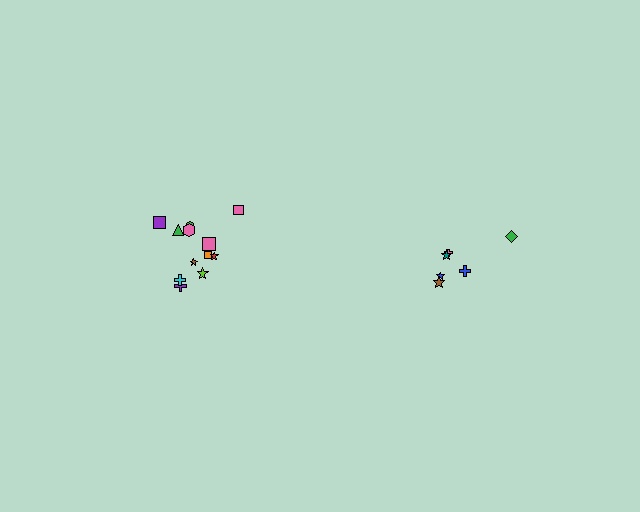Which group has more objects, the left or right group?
The left group.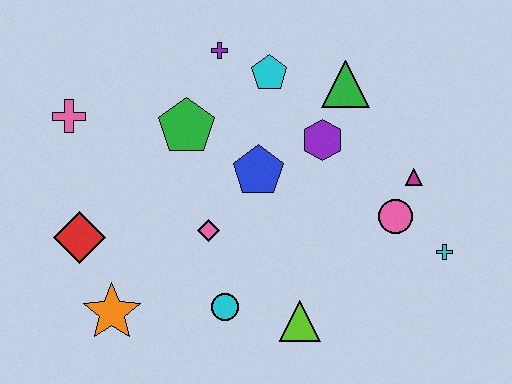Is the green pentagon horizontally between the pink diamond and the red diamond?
Yes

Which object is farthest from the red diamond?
The cyan cross is farthest from the red diamond.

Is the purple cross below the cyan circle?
No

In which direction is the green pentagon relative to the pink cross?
The green pentagon is to the right of the pink cross.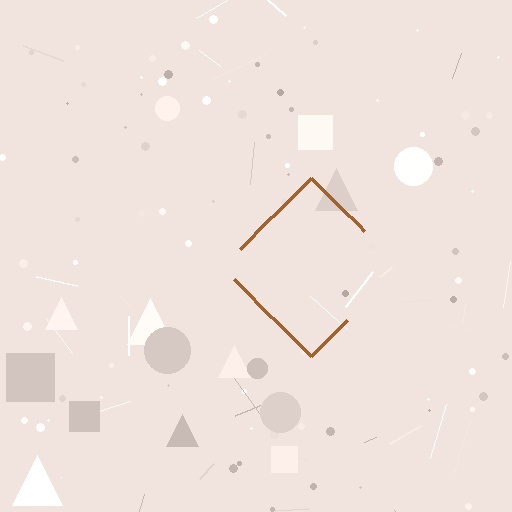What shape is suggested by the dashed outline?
The dashed outline suggests a diamond.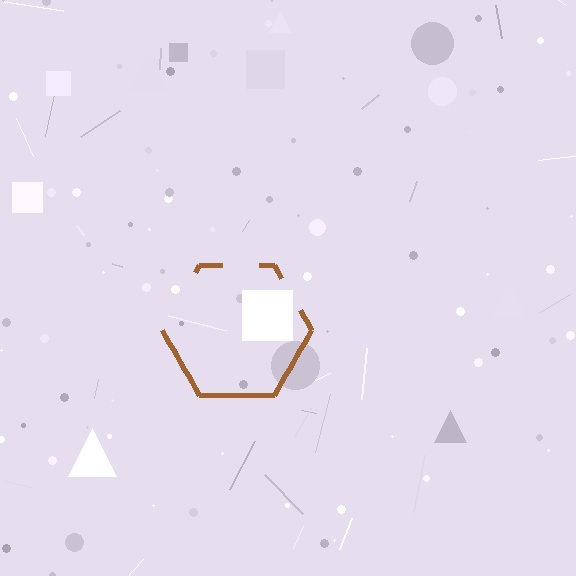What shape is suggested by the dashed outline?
The dashed outline suggests a hexagon.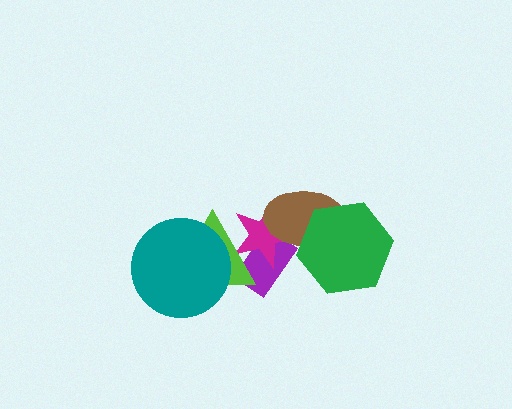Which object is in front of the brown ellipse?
The green hexagon is in front of the brown ellipse.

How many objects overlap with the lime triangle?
3 objects overlap with the lime triangle.